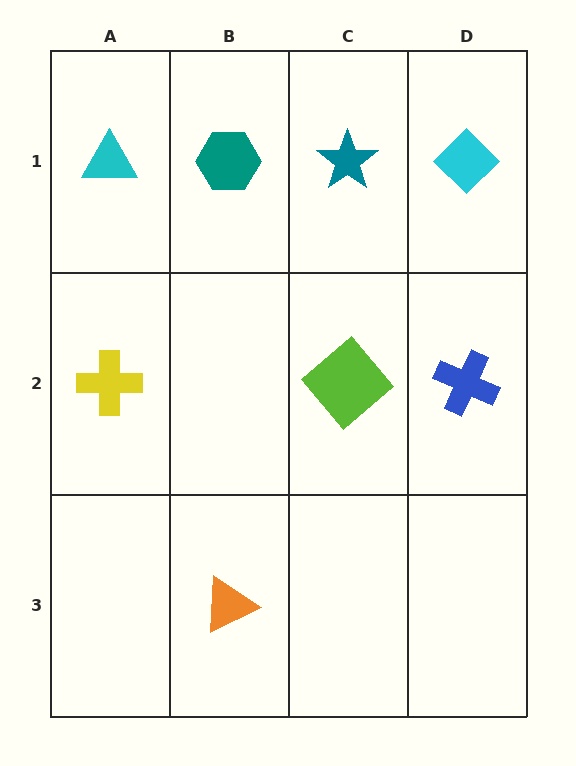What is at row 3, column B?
An orange triangle.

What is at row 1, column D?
A cyan diamond.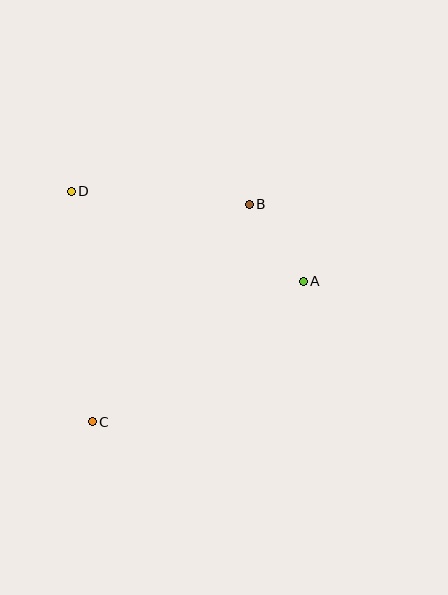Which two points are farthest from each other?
Points B and C are farthest from each other.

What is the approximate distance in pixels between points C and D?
The distance between C and D is approximately 231 pixels.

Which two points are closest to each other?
Points A and B are closest to each other.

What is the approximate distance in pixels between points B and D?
The distance between B and D is approximately 178 pixels.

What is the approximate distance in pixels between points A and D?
The distance between A and D is approximately 249 pixels.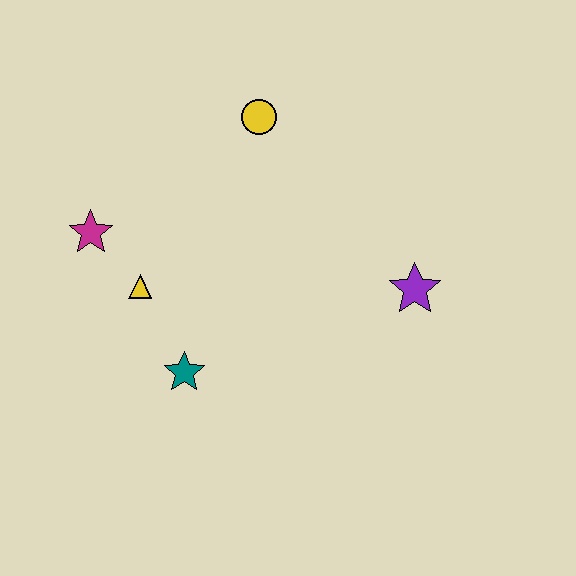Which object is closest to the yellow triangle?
The magenta star is closest to the yellow triangle.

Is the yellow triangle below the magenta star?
Yes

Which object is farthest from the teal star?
The yellow circle is farthest from the teal star.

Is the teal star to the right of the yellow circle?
No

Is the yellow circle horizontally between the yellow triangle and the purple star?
Yes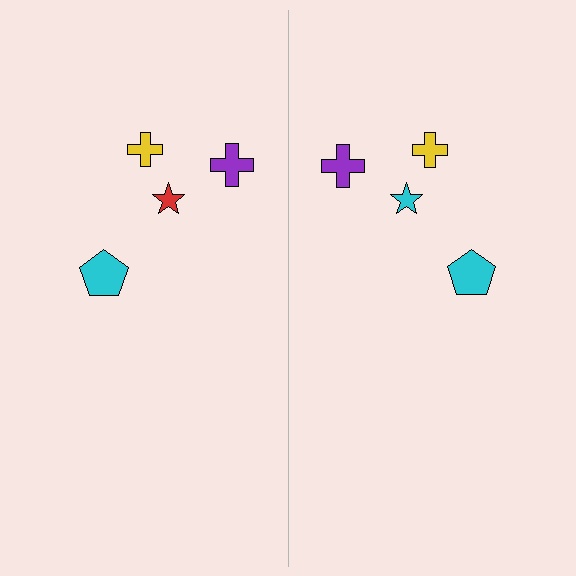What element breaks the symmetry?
The cyan star on the right side breaks the symmetry — its mirror counterpart is red.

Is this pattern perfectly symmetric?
No, the pattern is not perfectly symmetric. The cyan star on the right side breaks the symmetry — its mirror counterpart is red.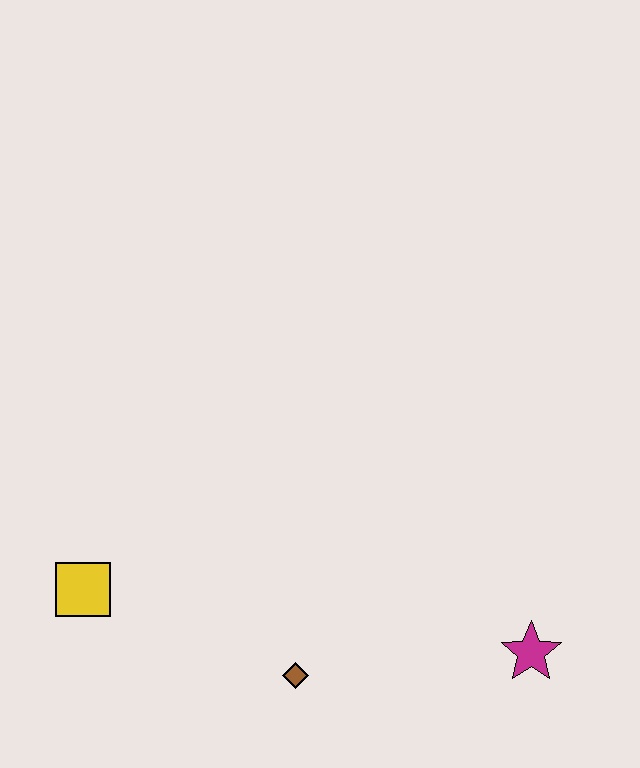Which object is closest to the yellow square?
The brown diamond is closest to the yellow square.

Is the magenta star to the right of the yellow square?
Yes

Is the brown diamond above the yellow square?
No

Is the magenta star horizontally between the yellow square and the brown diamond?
No